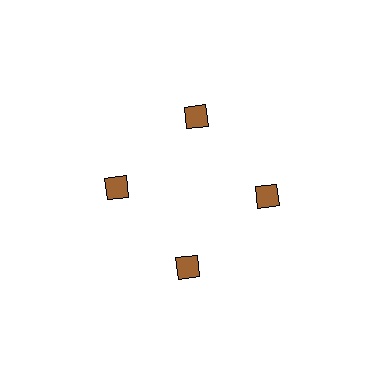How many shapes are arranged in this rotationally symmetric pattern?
There are 4 shapes, arranged in 4 groups of 1.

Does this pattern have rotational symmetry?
Yes, this pattern has 4-fold rotational symmetry. It looks the same after rotating 90 degrees around the center.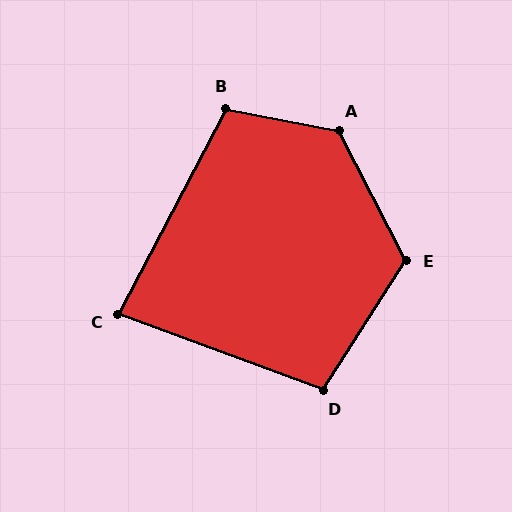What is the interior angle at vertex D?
Approximately 102 degrees (obtuse).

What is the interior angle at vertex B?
Approximately 107 degrees (obtuse).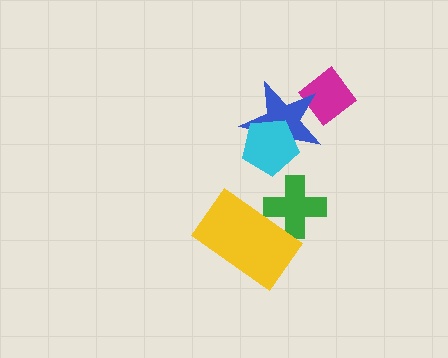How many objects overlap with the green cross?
1 object overlaps with the green cross.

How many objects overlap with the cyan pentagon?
1 object overlaps with the cyan pentagon.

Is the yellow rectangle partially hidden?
No, no other shape covers it.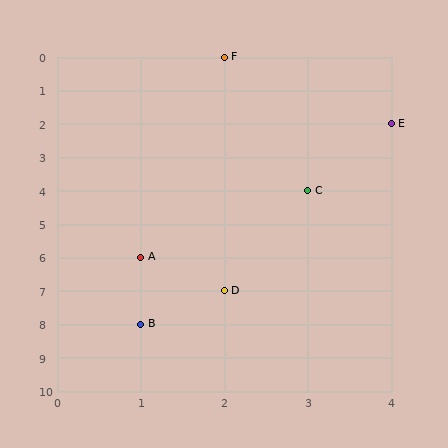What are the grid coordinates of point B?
Point B is at grid coordinates (1, 8).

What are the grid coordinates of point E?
Point E is at grid coordinates (4, 2).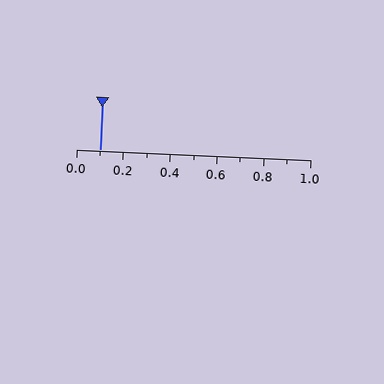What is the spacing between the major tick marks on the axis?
The major ticks are spaced 0.2 apart.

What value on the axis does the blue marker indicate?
The marker indicates approximately 0.1.